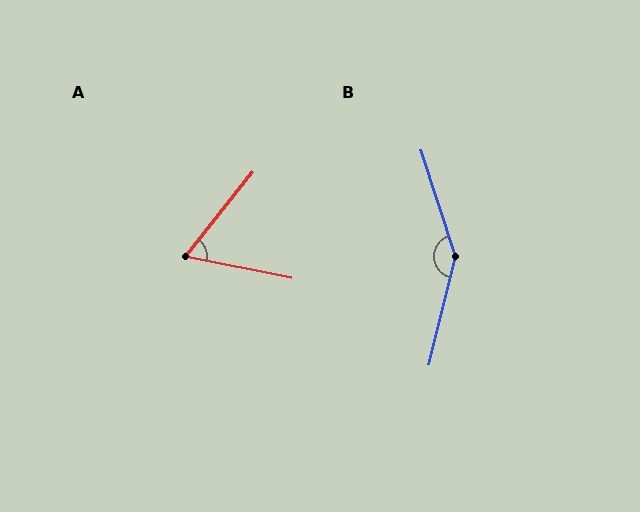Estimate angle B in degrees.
Approximately 148 degrees.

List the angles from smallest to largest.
A (62°), B (148°).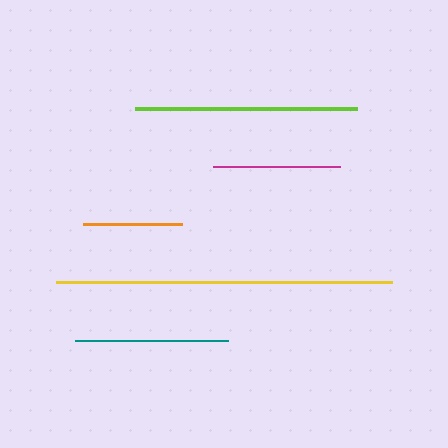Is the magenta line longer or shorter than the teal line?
The teal line is longer than the magenta line.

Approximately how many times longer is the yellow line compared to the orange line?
The yellow line is approximately 3.4 times the length of the orange line.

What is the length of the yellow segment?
The yellow segment is approximately 336 pixels long.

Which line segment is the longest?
The yellow line is the longest at approximately 336 pixels.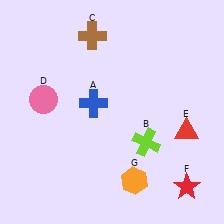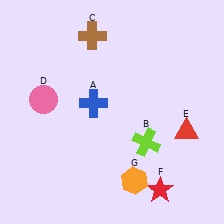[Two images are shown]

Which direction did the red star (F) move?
The red star (F) moved left.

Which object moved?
The red star (F) moved left.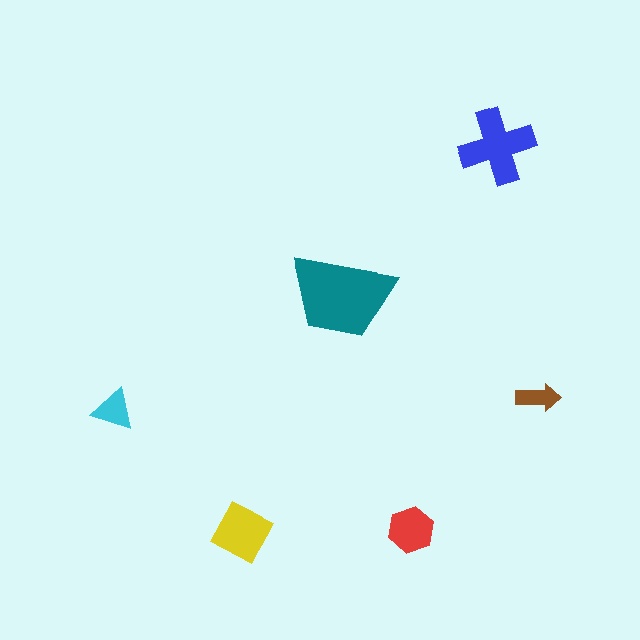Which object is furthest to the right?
The brown arrow is rightmost.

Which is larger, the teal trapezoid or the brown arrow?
The teal trapezoid.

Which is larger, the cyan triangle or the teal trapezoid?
The teal trapezoid.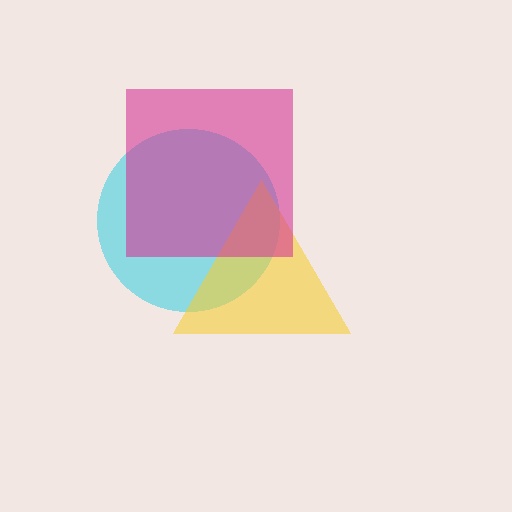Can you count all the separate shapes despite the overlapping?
Yes, there are 3 separate shapes.